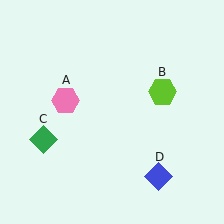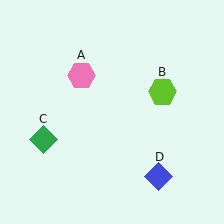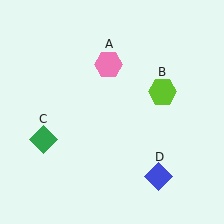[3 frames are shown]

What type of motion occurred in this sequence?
The pink hexagon (object A) rotated clockwise around the center of the scene.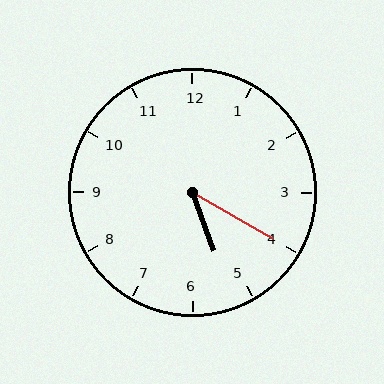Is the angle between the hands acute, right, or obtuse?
It is acute.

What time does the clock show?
5:20.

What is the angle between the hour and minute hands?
Approximately 40 degrees.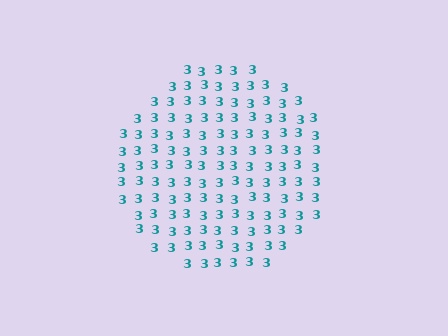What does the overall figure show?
The overall figure shows a circle.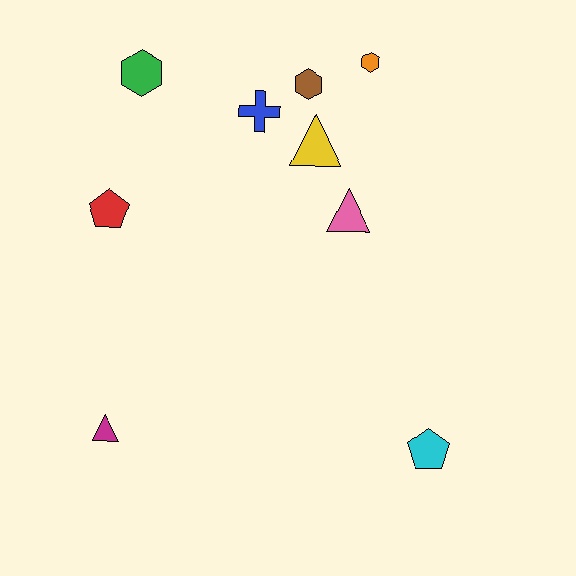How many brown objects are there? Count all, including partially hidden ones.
There is 1 brown object.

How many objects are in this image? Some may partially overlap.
There are 9 objects.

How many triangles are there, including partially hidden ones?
There are 3 triangles.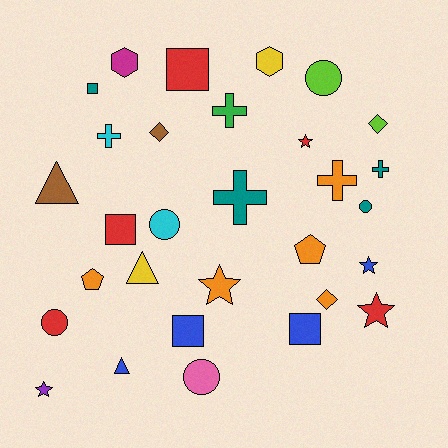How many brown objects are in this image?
There are 2 brown objects.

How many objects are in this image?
There are 30 objects.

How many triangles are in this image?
There are 3 triangles.